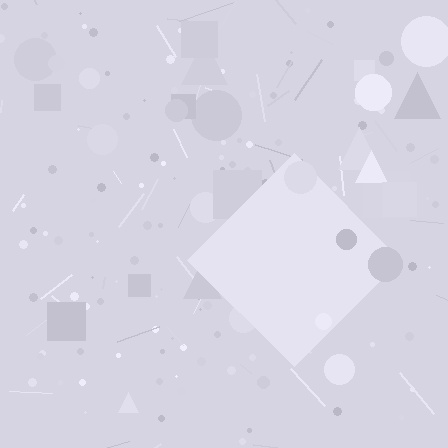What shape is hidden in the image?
A diamond is hidden in the image.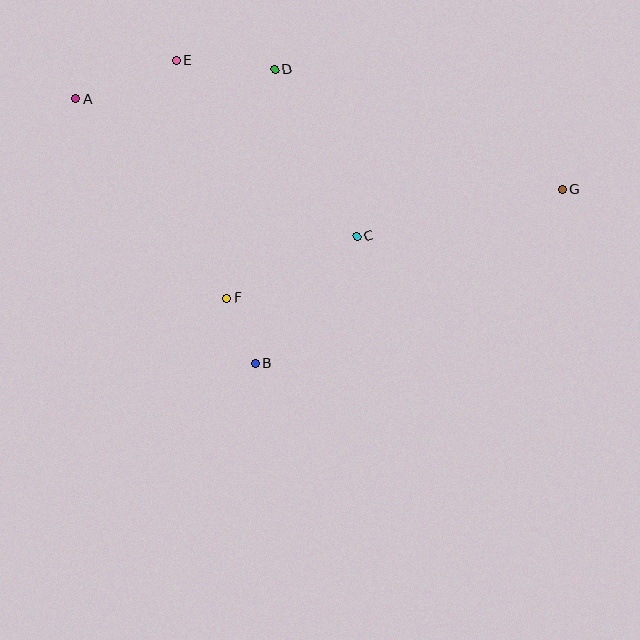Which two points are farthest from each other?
Points A and G are farthest from each other.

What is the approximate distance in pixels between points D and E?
The distance between D and E is approximately 98 pixels.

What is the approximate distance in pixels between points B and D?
The distance between B and D is approximately 294 pixels.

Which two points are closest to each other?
Points B and F are closest to each other.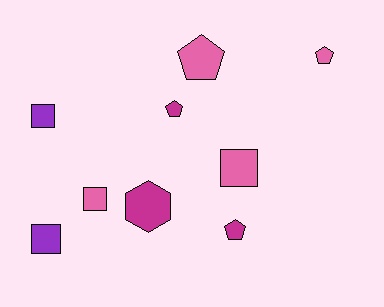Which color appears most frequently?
Pink, with 4 objects.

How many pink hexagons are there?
There are no pink hexagons.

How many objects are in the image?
There are 9 objects.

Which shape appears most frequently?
Pentagon, with 4 objects.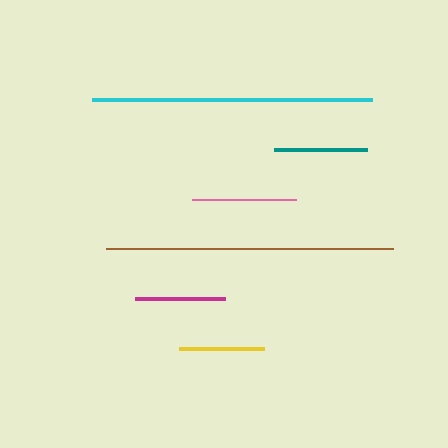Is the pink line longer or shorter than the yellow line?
The pink line is longer than the yellow line.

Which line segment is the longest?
The brown line is the longest at approximately 287 pixels.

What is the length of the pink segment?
The pink segment is approximately 104 pixels long.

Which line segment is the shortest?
The yellow line is the shortest at approximately 85 pixels.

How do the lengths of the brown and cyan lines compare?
The brown and cyan lines are approximately the same length.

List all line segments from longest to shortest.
From longest to shortest: brown, cyan, pink, teal, magenta, yellow.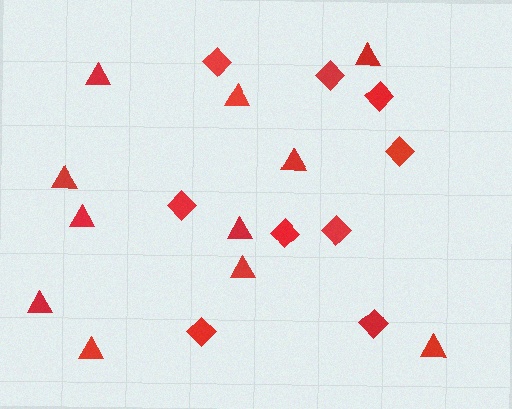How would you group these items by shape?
There are 2 groups: one group of diamonds (9) and one group of triangles (11).